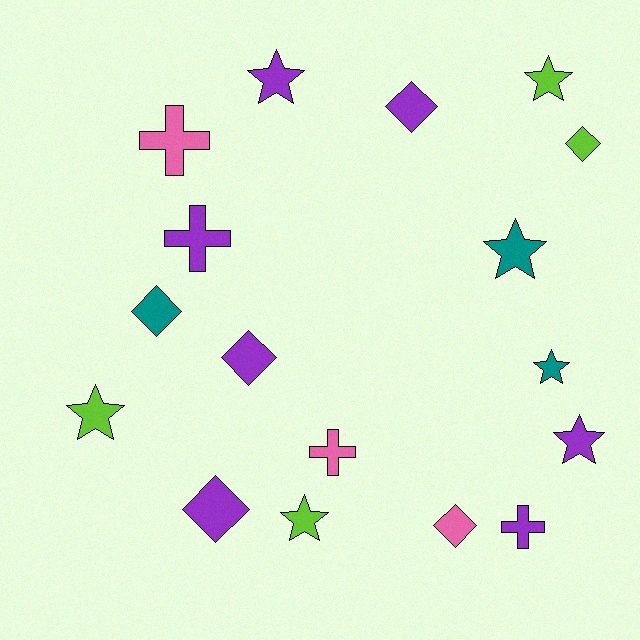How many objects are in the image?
There are 17 objects.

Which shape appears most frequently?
Star, with 7 objects.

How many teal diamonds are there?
There is 1 teal diamond.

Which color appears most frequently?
Purple, with 7 objects.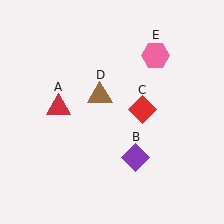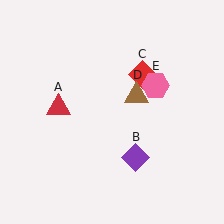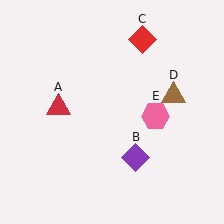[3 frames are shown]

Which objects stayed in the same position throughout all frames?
Red triangle (object A) and purple diamond (object B) remained stationary.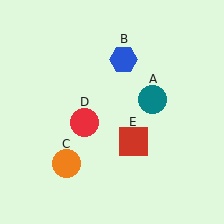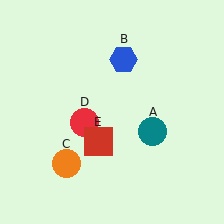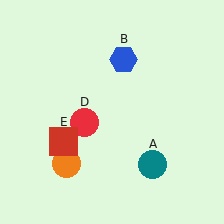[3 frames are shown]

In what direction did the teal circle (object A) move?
The teal circle (object A) moved down.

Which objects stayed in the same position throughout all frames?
Blue hexagon (object B) and orange circle (object C) and red circle (object D) remained stationary.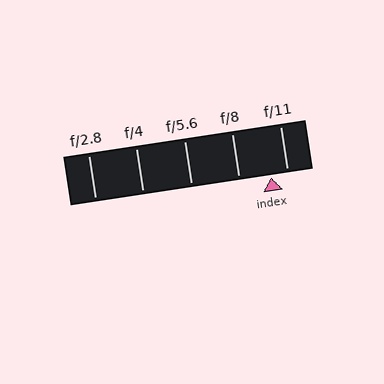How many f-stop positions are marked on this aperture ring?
There are 5 f-stop positions marked.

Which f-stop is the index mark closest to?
The index mark is closest to f/11.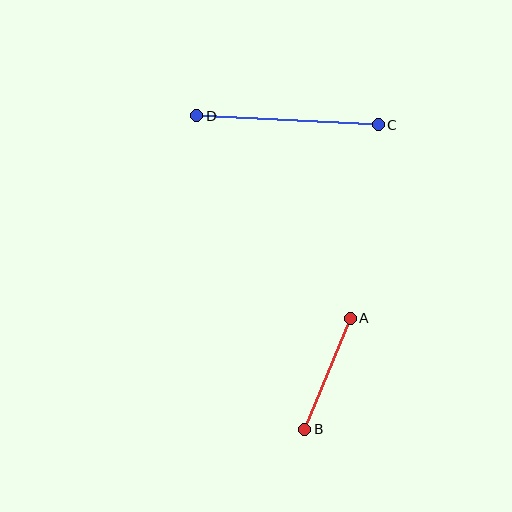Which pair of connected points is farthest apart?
Points C and D are farthest apart.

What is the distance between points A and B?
The distance is approximately 120 pixels.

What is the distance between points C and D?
The distance is approximately 182 pixels.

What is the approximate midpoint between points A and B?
The midpoint is at approximately (327, 374) pixels.